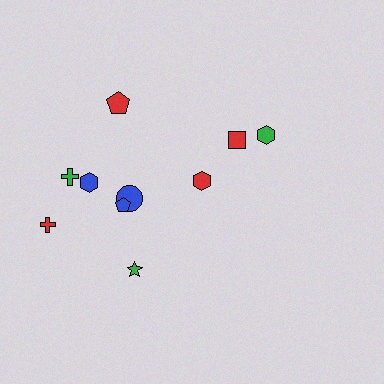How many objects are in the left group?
There are 7 objects.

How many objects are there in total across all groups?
There are 10 objects.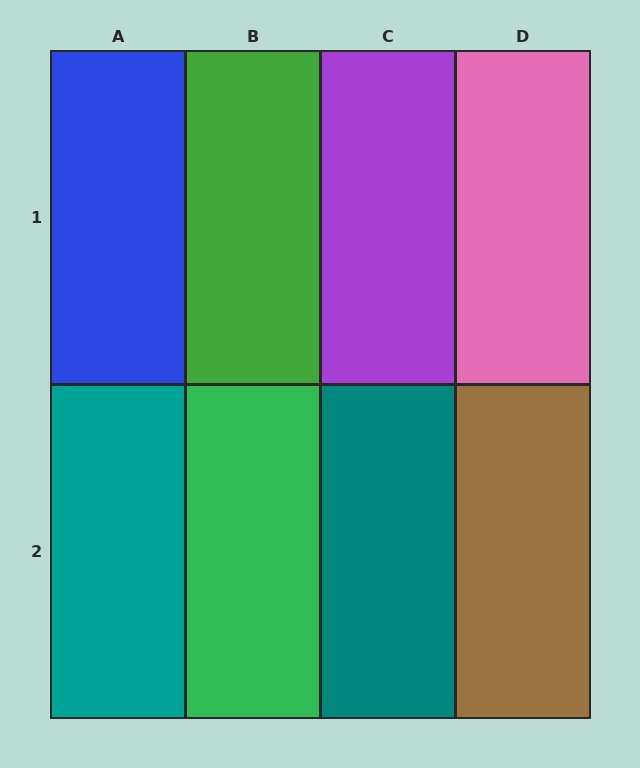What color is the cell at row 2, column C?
Teal.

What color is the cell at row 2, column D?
Brown.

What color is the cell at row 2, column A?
Teal.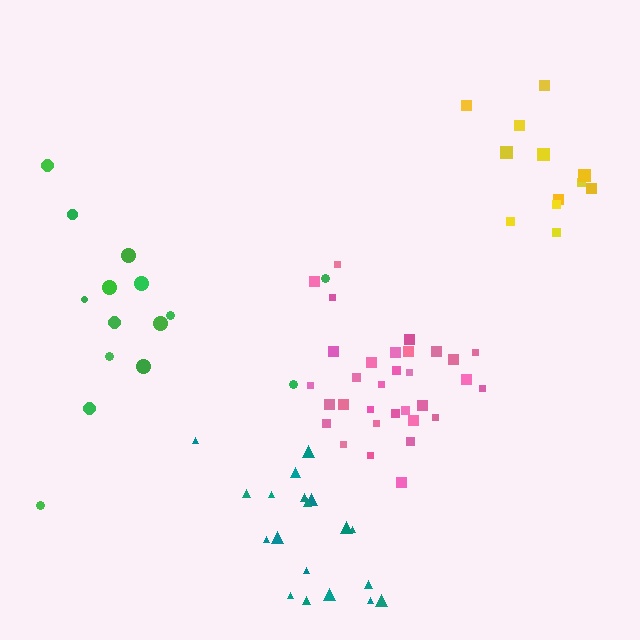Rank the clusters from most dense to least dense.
pink, teal, yellow, green.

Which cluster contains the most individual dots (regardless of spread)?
Pink (32).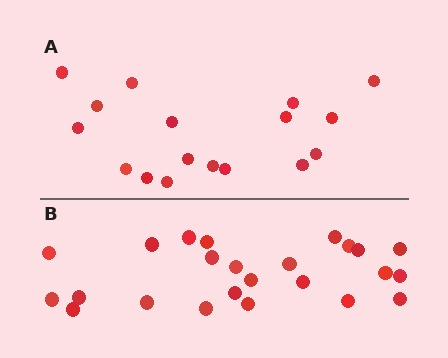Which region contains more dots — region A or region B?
Region B (the bottom region) has more dots.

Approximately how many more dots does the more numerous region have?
Region B has roughly 8 or so more dots than region A.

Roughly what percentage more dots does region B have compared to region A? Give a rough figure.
About 40% more.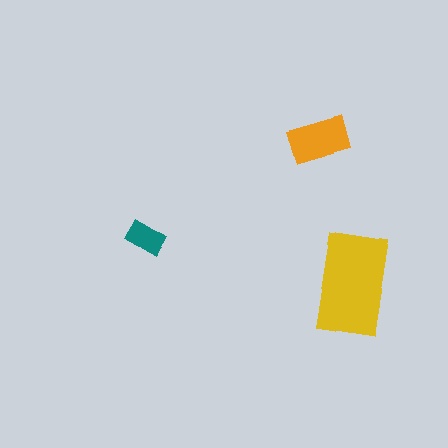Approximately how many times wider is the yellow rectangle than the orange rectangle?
About 1.5 times wider.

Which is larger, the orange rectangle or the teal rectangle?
The orange one.